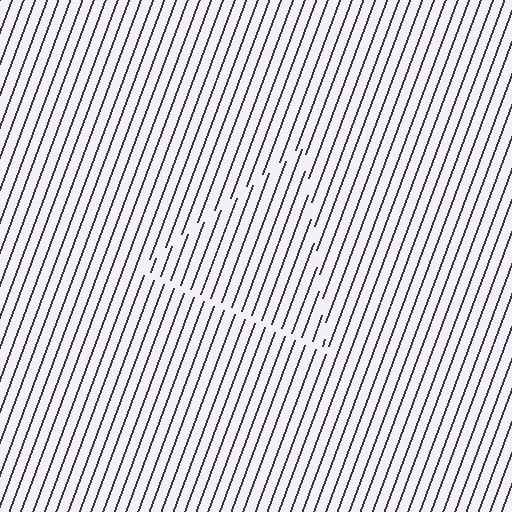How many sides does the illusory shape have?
3 sides — the line-ends trace a triangle.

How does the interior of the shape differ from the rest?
The interior of the shape contains the same grating, shifted by half a period — the contour is defined by the phase discontinuity where line-ends from the inner and outer gratings abut.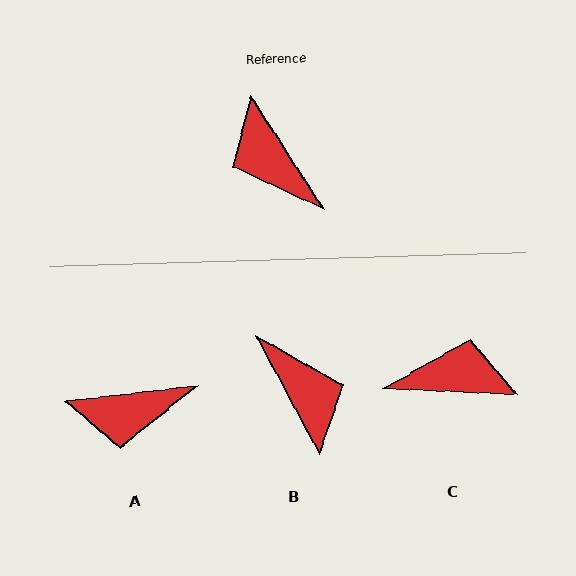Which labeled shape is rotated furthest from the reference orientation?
B, about 175 degrees away.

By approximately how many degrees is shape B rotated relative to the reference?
Approximately 175 degrees counter-clockwise.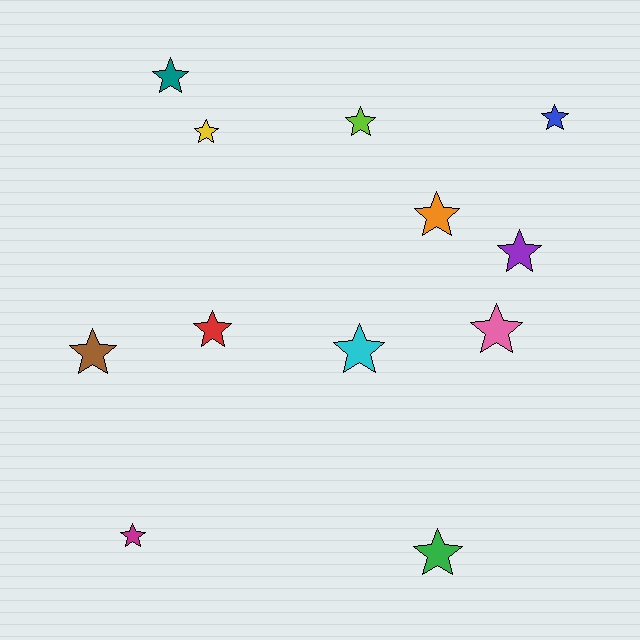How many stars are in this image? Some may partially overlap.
There are 12 stars.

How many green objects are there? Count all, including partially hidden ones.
There is 1 green object.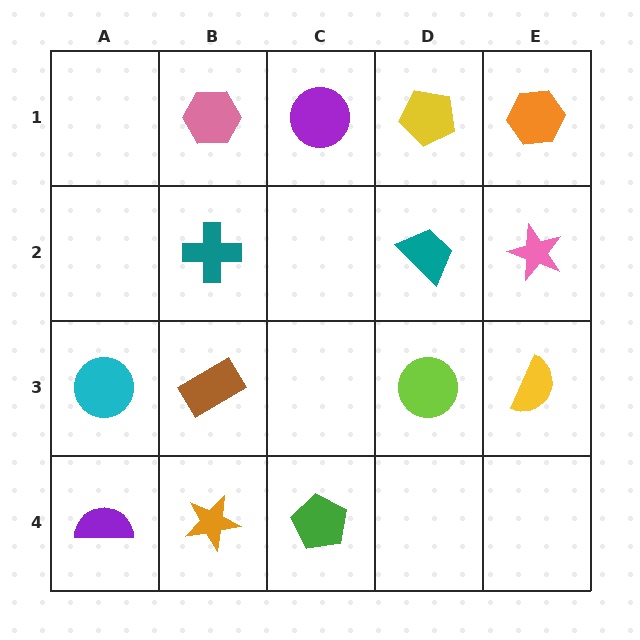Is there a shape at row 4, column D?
No, that cell is empty.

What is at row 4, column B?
An orange star.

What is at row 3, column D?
A lime circle.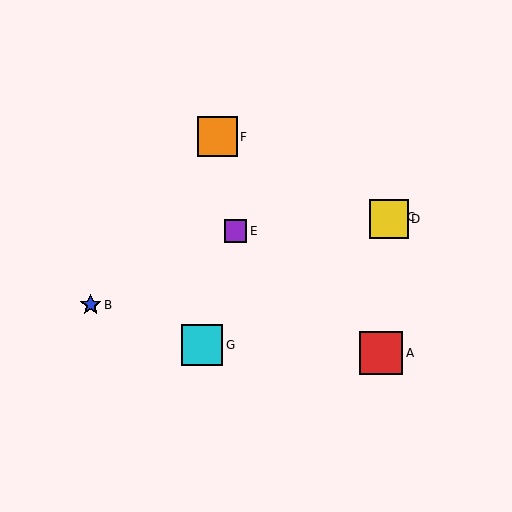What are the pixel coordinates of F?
Object F is at (218, 137).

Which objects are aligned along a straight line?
Objects C, D, G are aligned along a straight line.